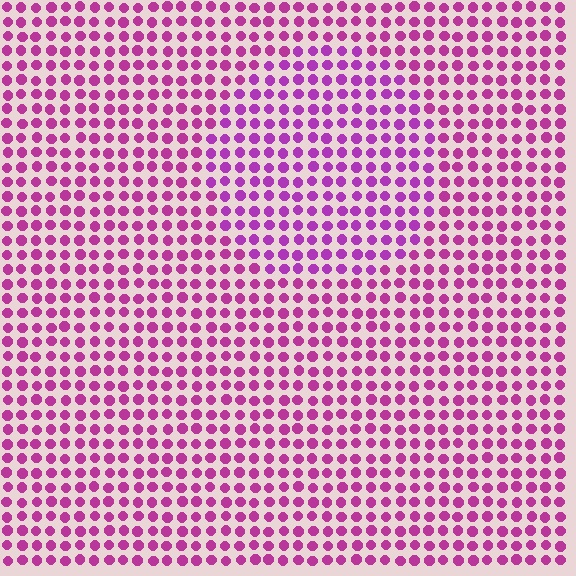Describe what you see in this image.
The image is filled with small magenta elements in a uniform arrangement. A circle-shaped region is visible where the elements are tinted to a slightly different hue, forming a subtle color boundary.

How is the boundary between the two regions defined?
The boundary is defined purely by a slight shift in hue (about 19 degrees). Spacing, size, and orientation are identical on both sides.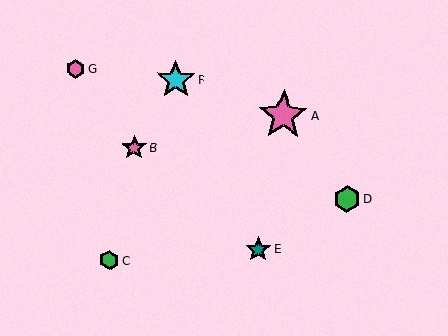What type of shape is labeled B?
Shape B is a pink star.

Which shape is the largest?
The pink star (labeled A) is the largest.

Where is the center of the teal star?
The center of the teal star is at (259, 249).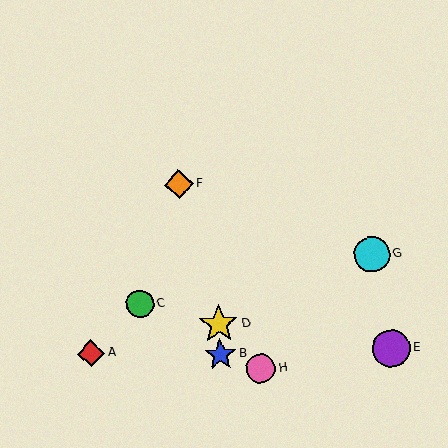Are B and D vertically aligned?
Yes, both are at x≈220.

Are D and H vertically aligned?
No, D is at x≈219 and H is at x≈261.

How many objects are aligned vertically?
2 objects (B, D) are aligned vertically.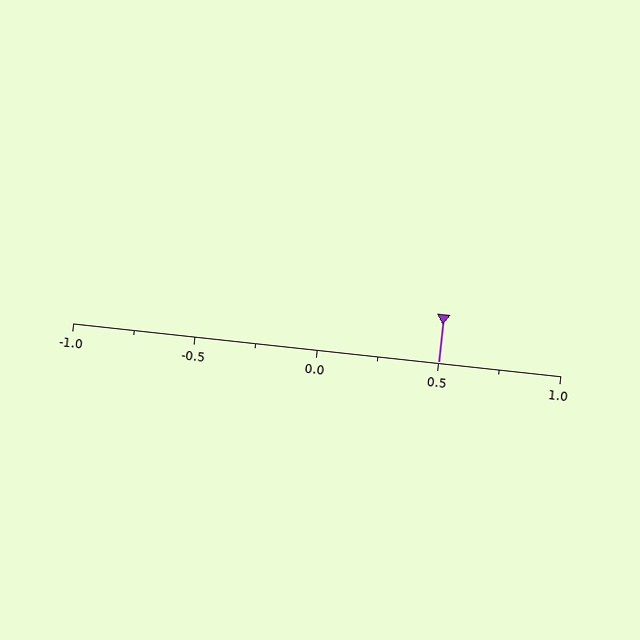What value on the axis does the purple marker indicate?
The marker indicates approximately 0.5.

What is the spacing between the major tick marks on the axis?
The major ticks are spaced 0.5 apart.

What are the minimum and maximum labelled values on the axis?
The axis runs from -1.0 to 1.0.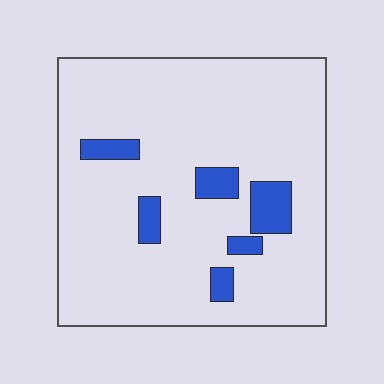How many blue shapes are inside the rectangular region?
6.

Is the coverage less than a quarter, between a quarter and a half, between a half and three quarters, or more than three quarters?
Less than a quarter.